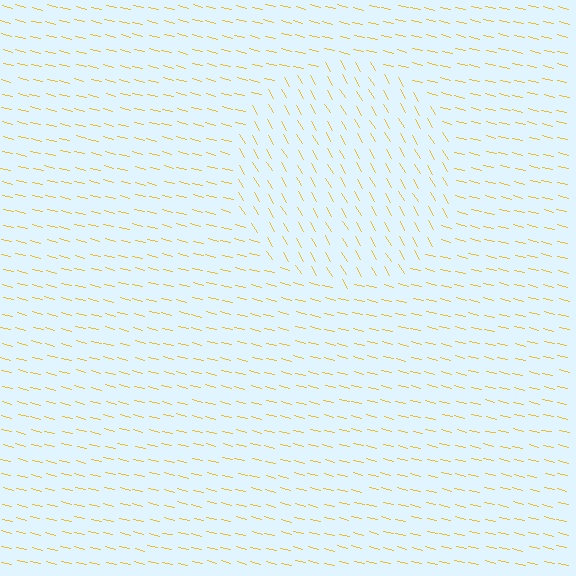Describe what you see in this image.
The image is filled with small yellow line segments. A circle region in the image has lines oriented differently from the surrounding lines, creating a visible texture boundary.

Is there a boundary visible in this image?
Yes, there is a texture boundary formed by a change in line orientation.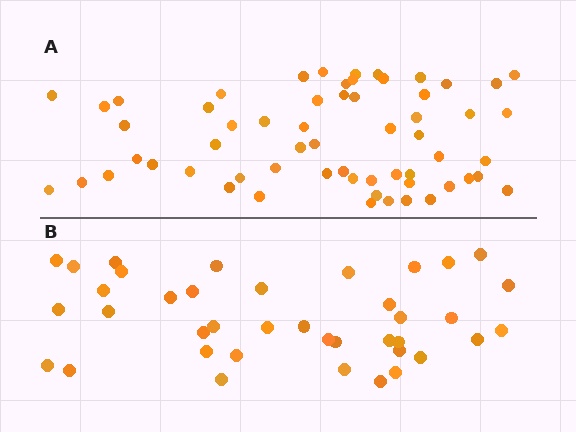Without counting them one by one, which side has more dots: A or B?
Region A (the top region) has more dots.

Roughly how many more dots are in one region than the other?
Region A has approximately 20 more dots than region B.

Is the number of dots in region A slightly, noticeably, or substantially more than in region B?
Region A has substantially more. The ratio is roughly 1.5 to 1.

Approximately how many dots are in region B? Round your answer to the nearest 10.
About 40 dots. (The exact count is 39, which rounds to 40.)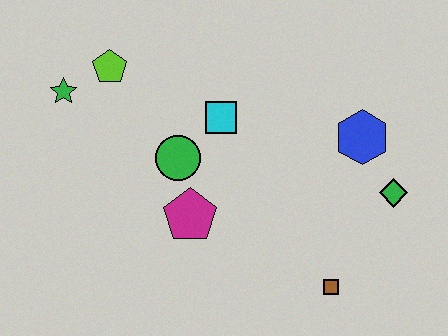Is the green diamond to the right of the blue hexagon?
Yes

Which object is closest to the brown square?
The green diamond is closest to the brown square.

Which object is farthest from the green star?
The green diamond is farthest from the green star.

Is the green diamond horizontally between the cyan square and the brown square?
No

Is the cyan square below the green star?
Yes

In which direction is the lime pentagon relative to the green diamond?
The lime pentagon is to the left of the green diamond.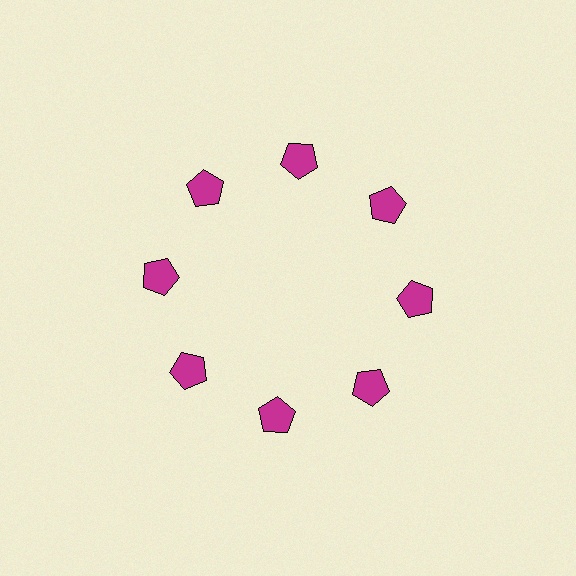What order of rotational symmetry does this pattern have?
This pattern has 8-fold rotational symmetry.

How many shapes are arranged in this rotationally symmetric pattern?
There are 8 shapes, arranged in 8 groups of 1.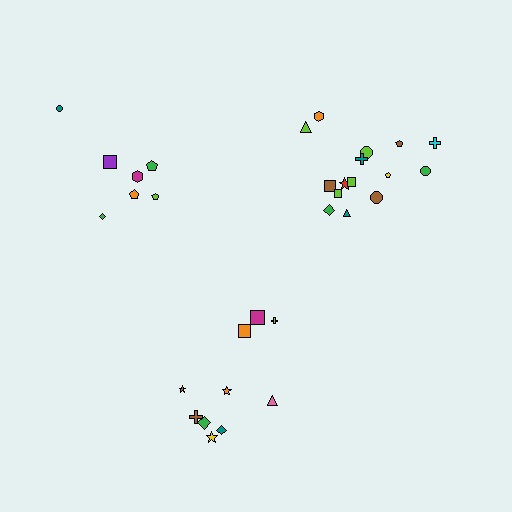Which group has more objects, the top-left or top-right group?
The top-right group.